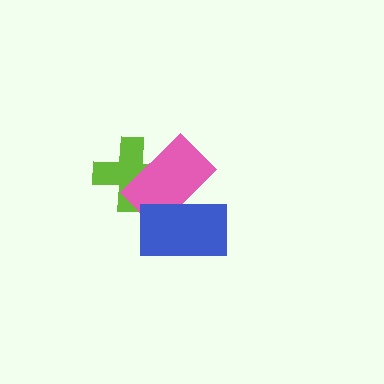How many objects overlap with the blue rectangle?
1 object overlaps with the blue rectangle.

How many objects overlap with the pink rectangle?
2 objects overlap with the pink rectangle.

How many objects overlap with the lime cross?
1 object overlaps with the lime cross.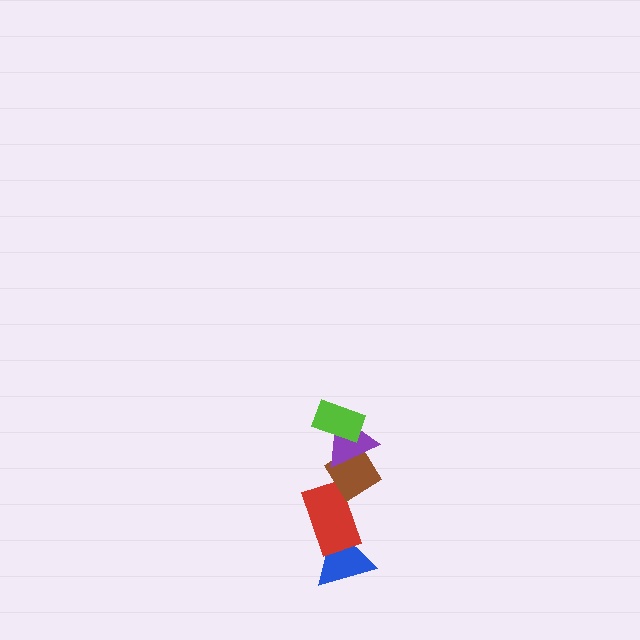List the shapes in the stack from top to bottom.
From top to bottom: the lime rectangle, the purple triangle, the brown diamond, the red rectangle, the blue triangle.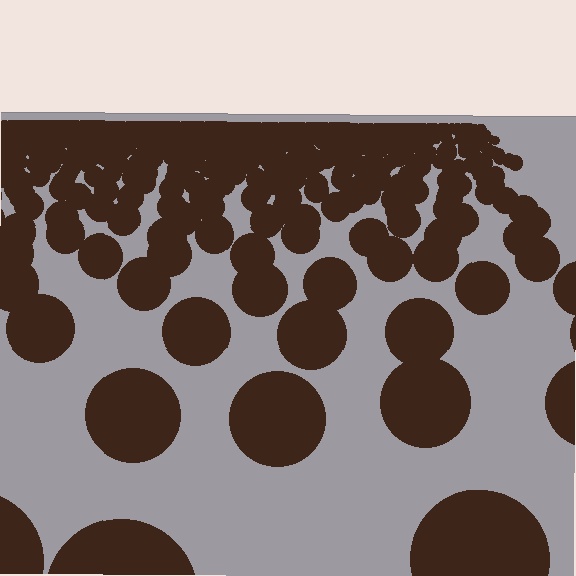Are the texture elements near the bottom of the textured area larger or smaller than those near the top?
Larger. Near the bottom, elements are closer to the viewer and appear at a bigger on-screen size.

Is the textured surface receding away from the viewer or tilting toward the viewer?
The surface is receding away from the viewer. Texture elements get smaller and denser toward the top.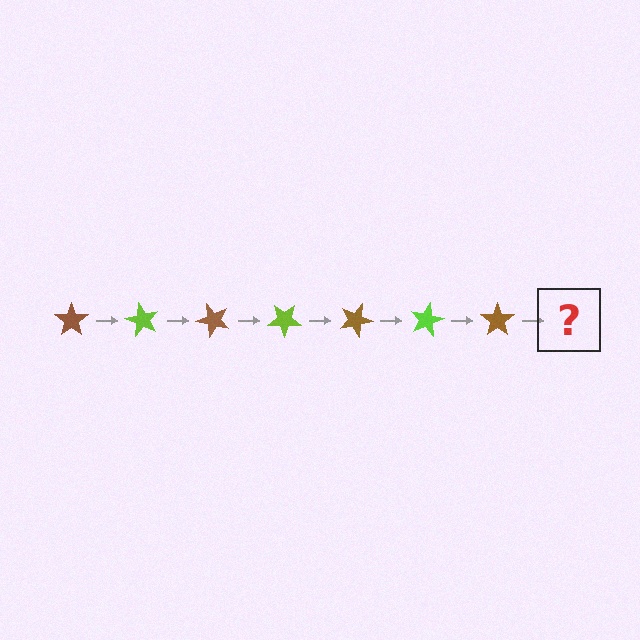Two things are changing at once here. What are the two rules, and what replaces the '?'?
The two rules are that it rotates 60 degrees each step and the color cycles through brown and lime. The '?' should be a lime star, rotated 420 degrees from the start.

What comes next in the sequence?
The next element should be a lime star, rotated 420 degrees from the start.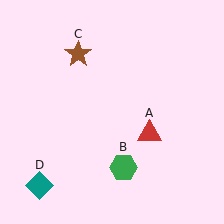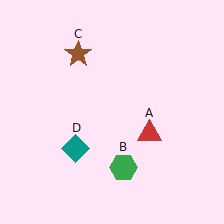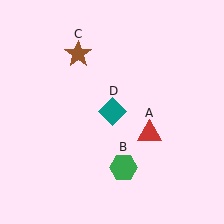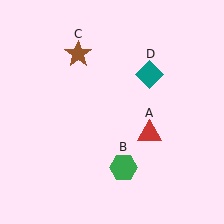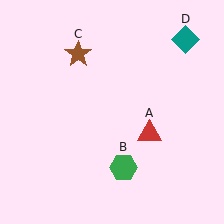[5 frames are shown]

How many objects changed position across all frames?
1 object changed position: teal diamond (object D).